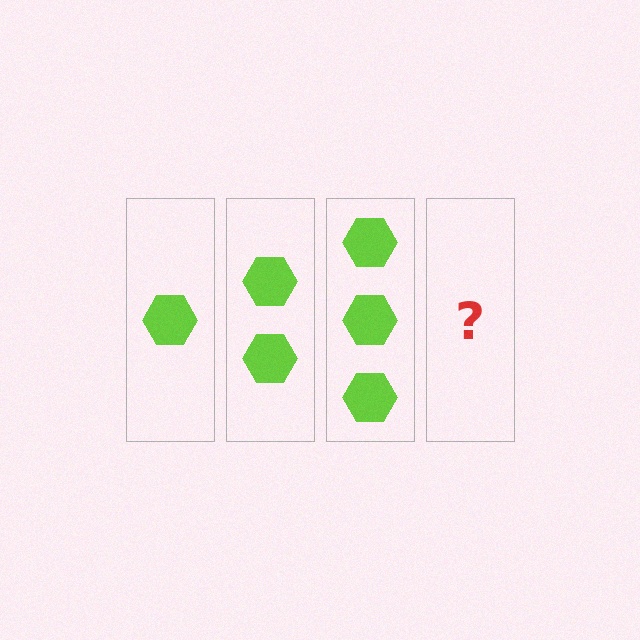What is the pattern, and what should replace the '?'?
The pattern is that each step adds one more hexagon. The '?' should be 4 hexagons.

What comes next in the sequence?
The next element should be 4 hexagons.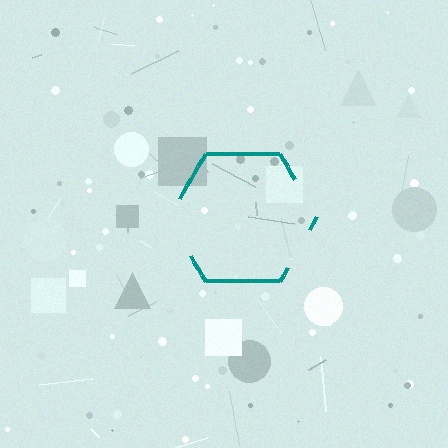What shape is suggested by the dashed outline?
The dashed outline suggests a hexagon.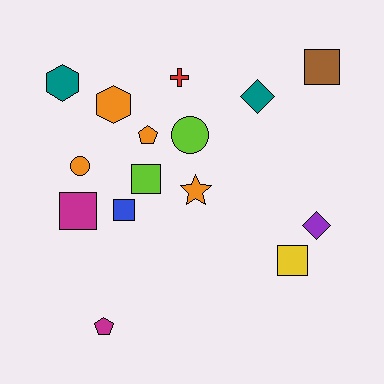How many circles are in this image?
There are 2 circles.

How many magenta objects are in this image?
There are 2 magenta objects.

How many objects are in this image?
There are 15 objects.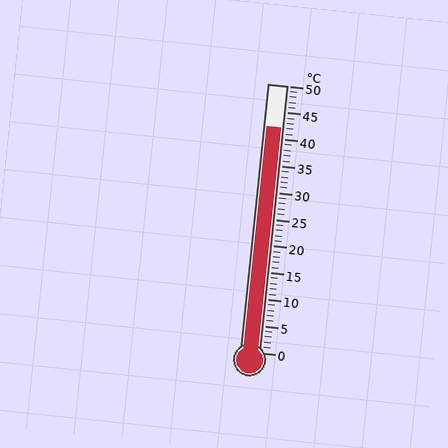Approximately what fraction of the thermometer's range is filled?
The thermometer is filled to approximately 85% of its range.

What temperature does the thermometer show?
The thermometer shows approximately 42°C.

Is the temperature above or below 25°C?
The temperature is above 25°C.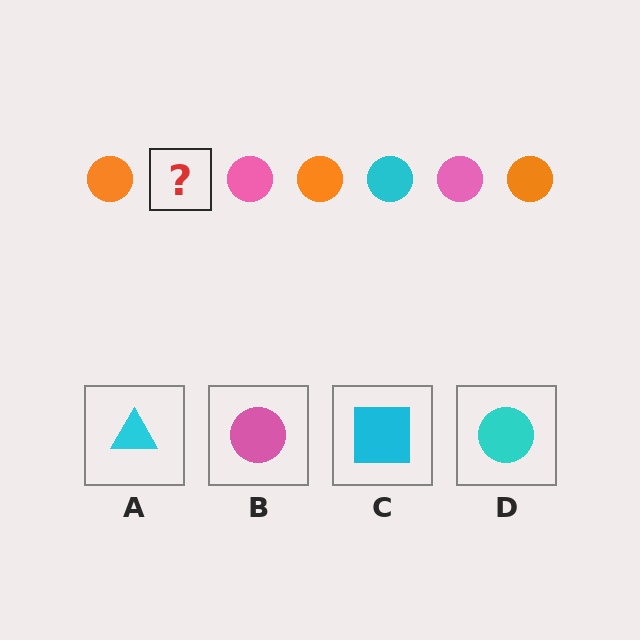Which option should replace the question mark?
Option D.